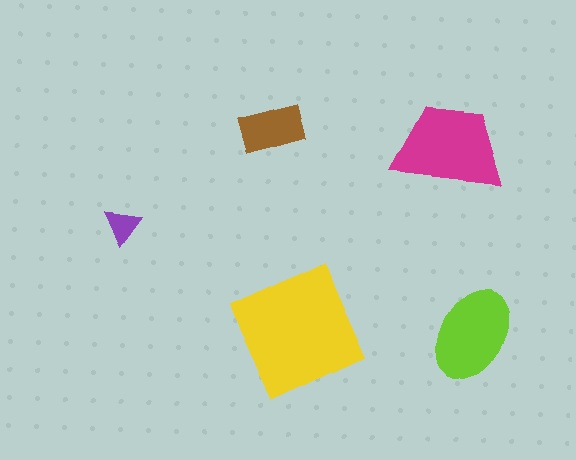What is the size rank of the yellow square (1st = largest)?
1st.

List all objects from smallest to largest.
The purple triangle, the brown rectangle, the lime ellipse, the magenta trapezoid, the yellow square.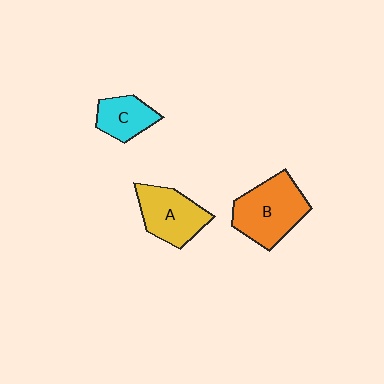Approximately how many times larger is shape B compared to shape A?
Approximately 1.2 times.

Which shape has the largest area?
Shape B (orange).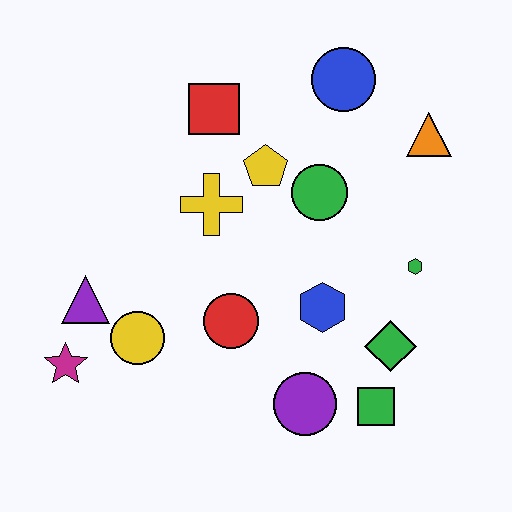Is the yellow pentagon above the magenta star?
Yes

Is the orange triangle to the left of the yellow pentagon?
No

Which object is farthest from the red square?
The green square is farthest from the red square.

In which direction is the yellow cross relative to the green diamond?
The yellow cross is to the left of the green diamond.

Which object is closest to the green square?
The green diamond is closest to the green square.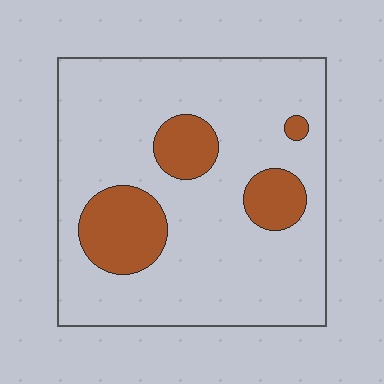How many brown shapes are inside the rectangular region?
4.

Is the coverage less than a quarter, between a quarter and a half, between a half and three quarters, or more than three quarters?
Less than a quarter.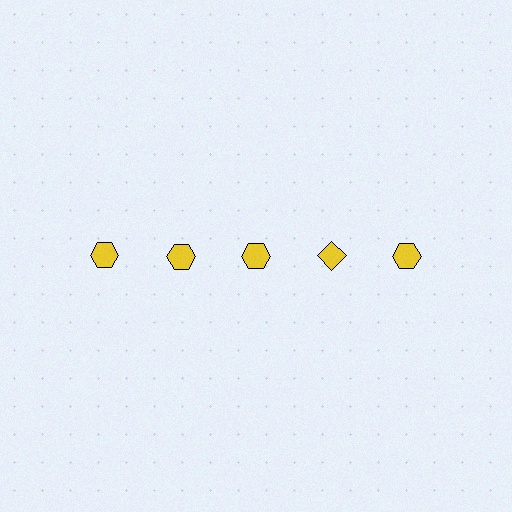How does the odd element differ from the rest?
It has a different shape: diamond instead of hexagon.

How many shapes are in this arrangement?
There are 5 shapes arranged in a grid pattern.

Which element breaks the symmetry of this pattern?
The yellow diamond in the top row, second from right column breaks the symmetry. All other shapes are yellow hexagons.